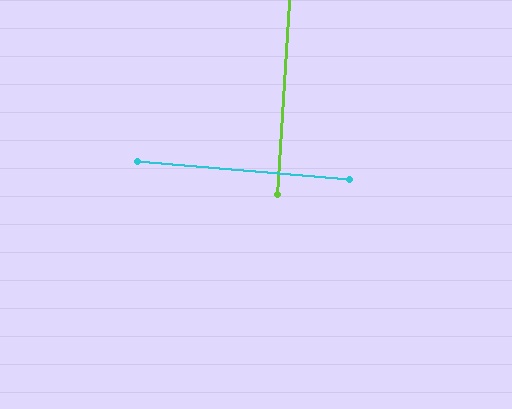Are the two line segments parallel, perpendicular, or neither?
Perpendicular — they meet at approximately 89°.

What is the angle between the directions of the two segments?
Approximately 89 degrees.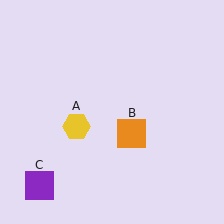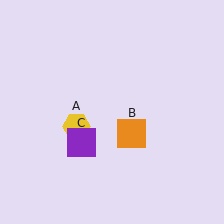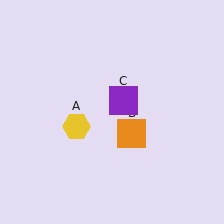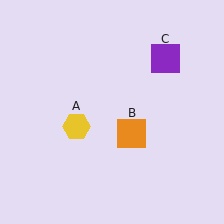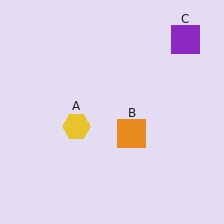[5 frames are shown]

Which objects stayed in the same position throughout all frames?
Yellow hexagon (object A) and orange square (object B) remained stationary.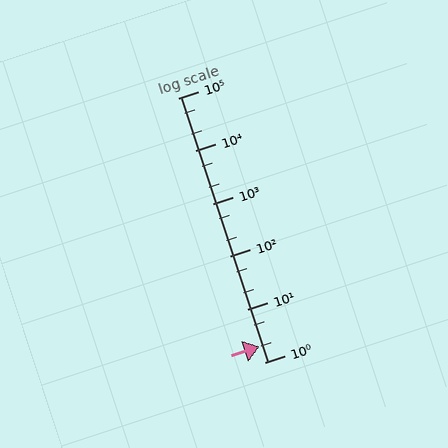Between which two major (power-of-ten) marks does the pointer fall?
The pointer is between 1 and 10.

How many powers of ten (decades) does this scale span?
The scale spans 5 decades, from 1 to 100000.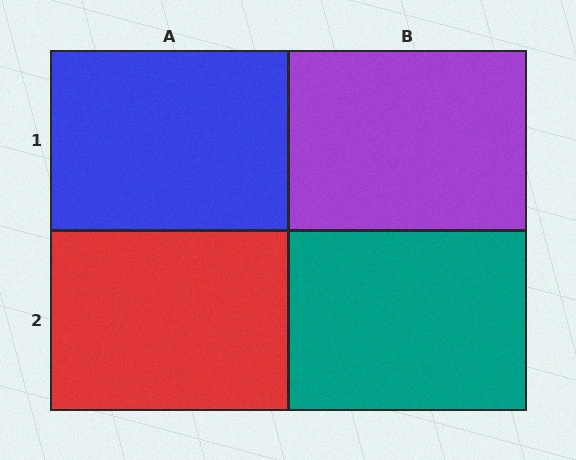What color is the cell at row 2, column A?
Red.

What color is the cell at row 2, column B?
Teal.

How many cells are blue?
1 cell is blue.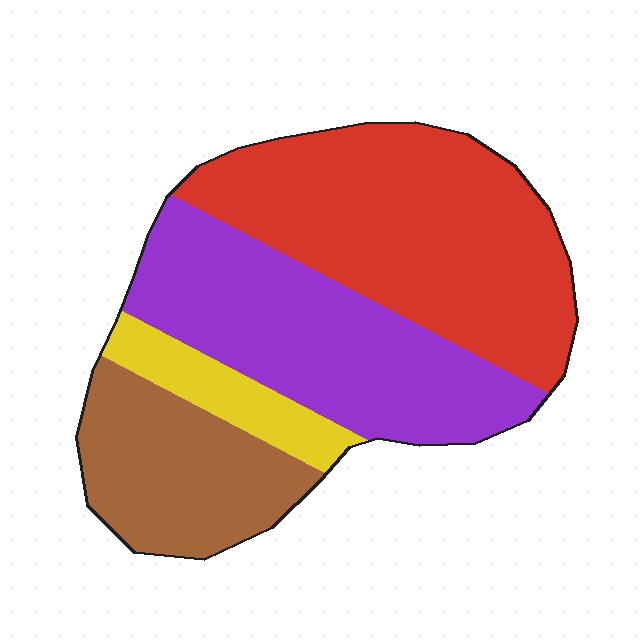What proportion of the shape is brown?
Brown takes up about one fifth (1/5) of the shape.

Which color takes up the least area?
Yellow, at roughly 10%.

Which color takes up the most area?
Red, at roughly 40%.